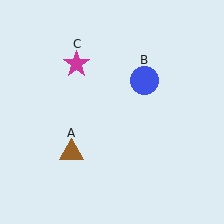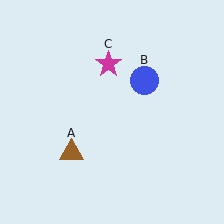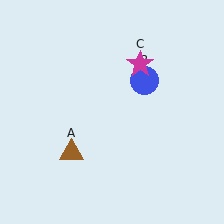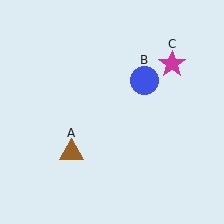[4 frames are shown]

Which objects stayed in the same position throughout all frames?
Brown triangle (object A) and blue circle (object B) remained stationary.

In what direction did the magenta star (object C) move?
The magenta star (object C) moved right.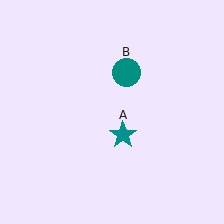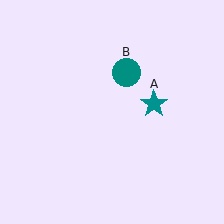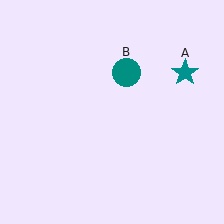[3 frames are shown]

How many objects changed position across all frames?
1 object changed position: teal star (object A).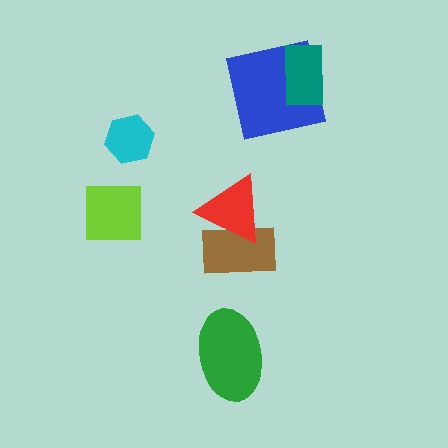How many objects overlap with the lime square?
0 objects overlap with the lime square.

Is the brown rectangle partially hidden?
Yes, it is partially covered by another shape.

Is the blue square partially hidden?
Yes, it is partially covered by another shape.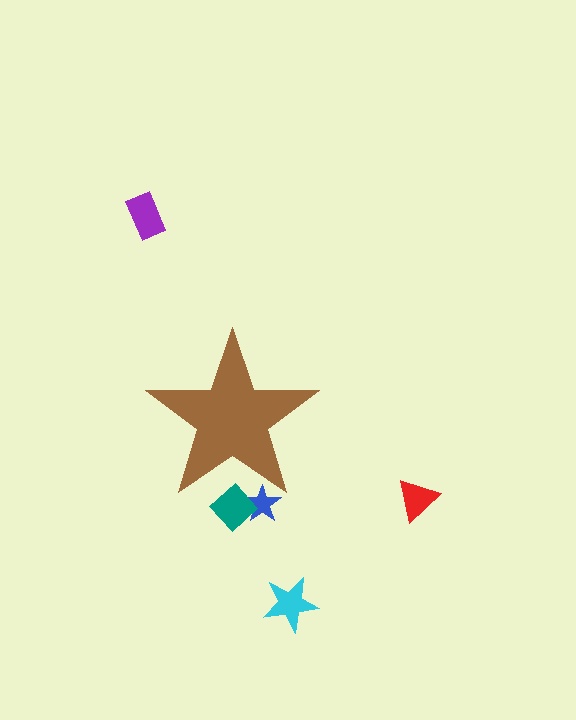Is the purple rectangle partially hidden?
No, the purple rectangle is fully visible.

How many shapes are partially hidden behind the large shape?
2 shapes are partially hidden.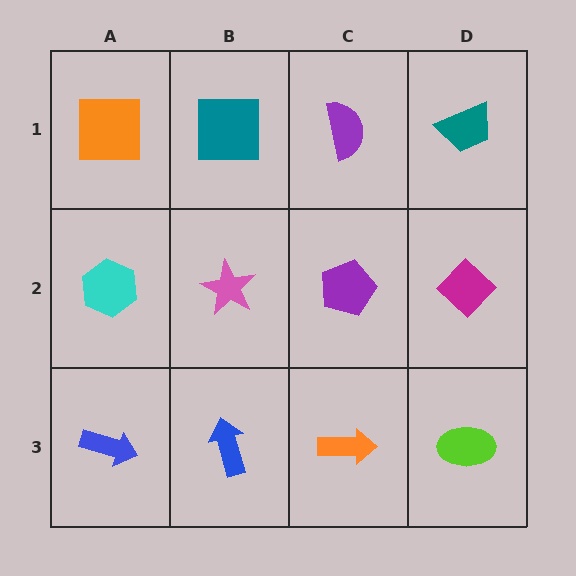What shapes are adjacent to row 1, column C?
A purple pentagon (row 2, column C), a teal square (row 1, column B), a teal trapezoid (row 1, column D).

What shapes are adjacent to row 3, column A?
A cyan hexagon (row 2, column A), a blue arrow (row 3, column B).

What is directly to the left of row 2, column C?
A pink star.